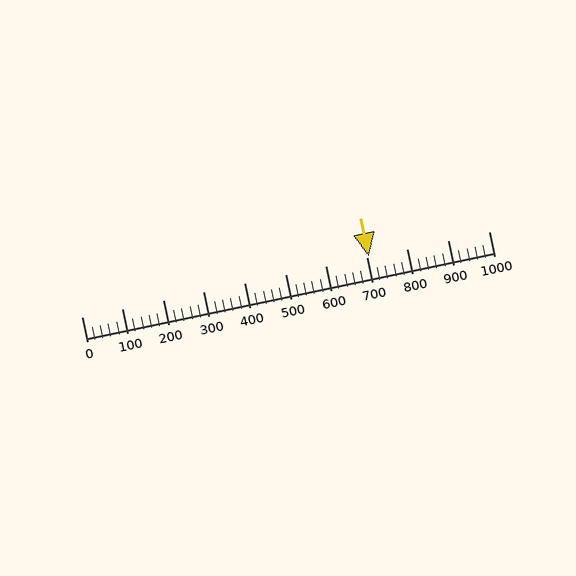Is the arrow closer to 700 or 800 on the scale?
The arrow is closer to 700.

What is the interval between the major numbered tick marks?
The major tick marks are spaced 100 units apart.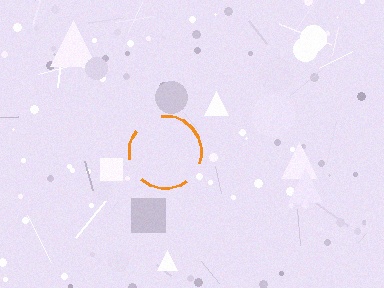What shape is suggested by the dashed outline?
The dashed outline suggests a circle.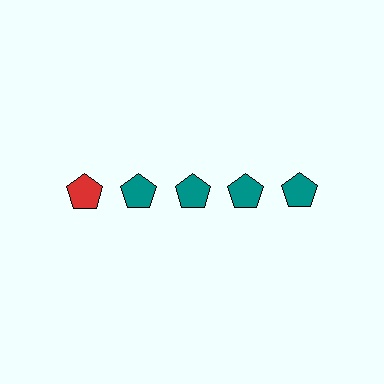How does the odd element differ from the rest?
It has a different color: red instead of teal.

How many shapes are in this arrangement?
There are 5 shapes arranged in a grid pattern.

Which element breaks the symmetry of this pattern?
The red pentagon in the top row, leftmost column breaks the symmetry. All other shapes are teal pentagons.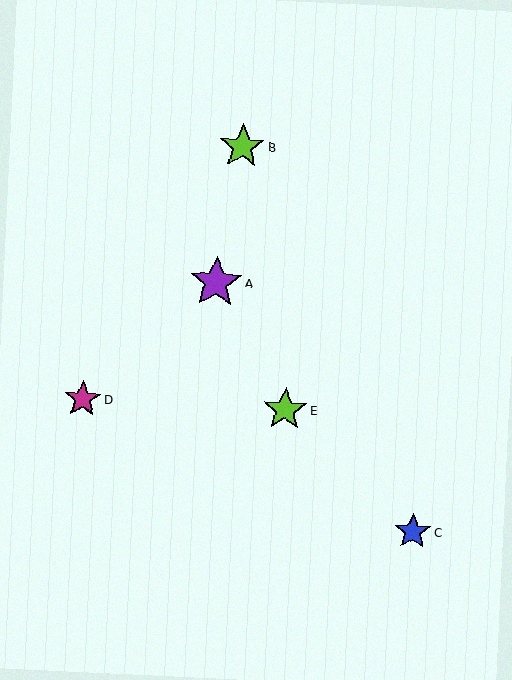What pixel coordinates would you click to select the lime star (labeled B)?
Click at (242, 147) to select the lime star B.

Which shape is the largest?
The purple star (labeled A) is the largest.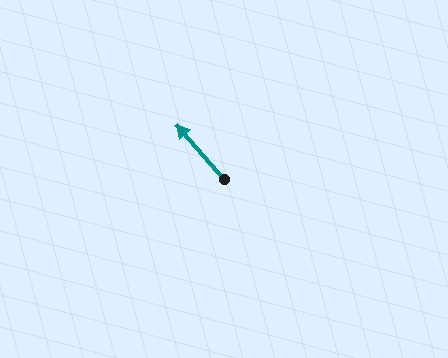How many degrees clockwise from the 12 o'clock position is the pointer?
Approximately 319 degrees.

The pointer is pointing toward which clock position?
Roughly 11 o'clock.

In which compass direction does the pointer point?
Northwest.